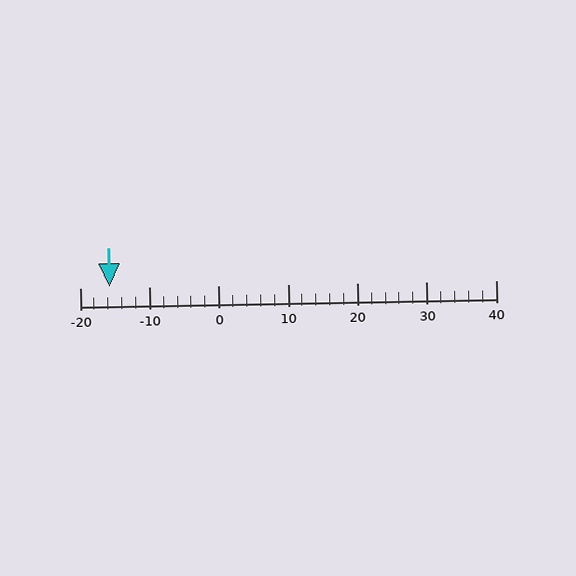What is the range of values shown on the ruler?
The ruler shows values from -20 to 40.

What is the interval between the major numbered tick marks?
The major tick marks are spaced 10 units apart.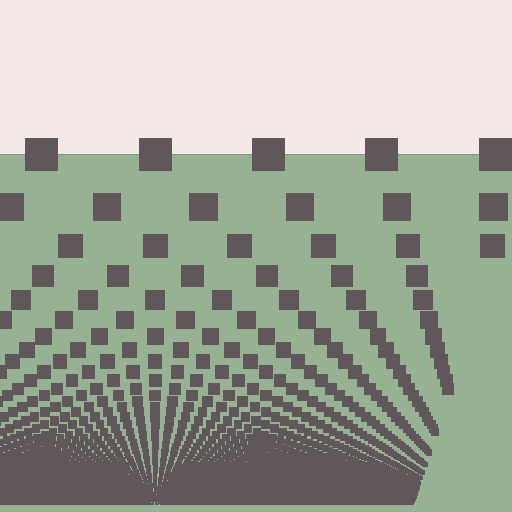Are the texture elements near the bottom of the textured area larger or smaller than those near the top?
Smaller. The gradient is inverted — elements near the bottom are smaller and denser.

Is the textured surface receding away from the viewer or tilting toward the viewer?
The surface appears to tilt toward the viewer. Texture elements get larger and sparser toward the top.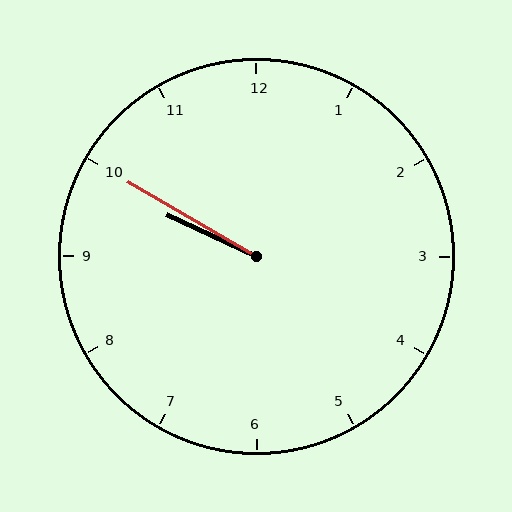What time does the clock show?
9:50.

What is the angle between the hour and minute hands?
Approximately 5 degrees.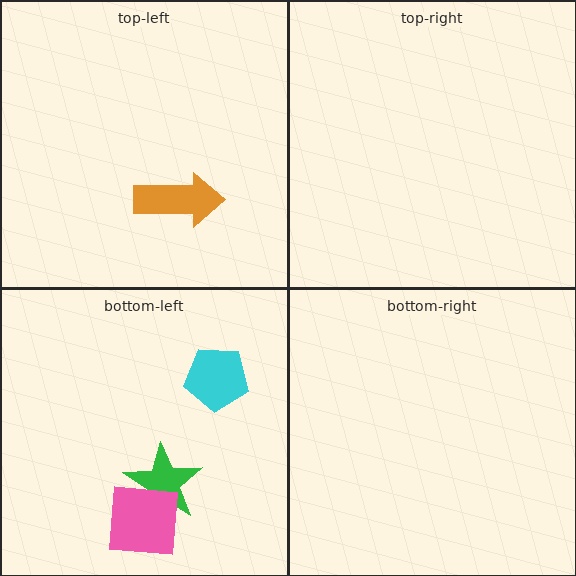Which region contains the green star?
The bottom-left region.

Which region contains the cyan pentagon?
The bottom-left region.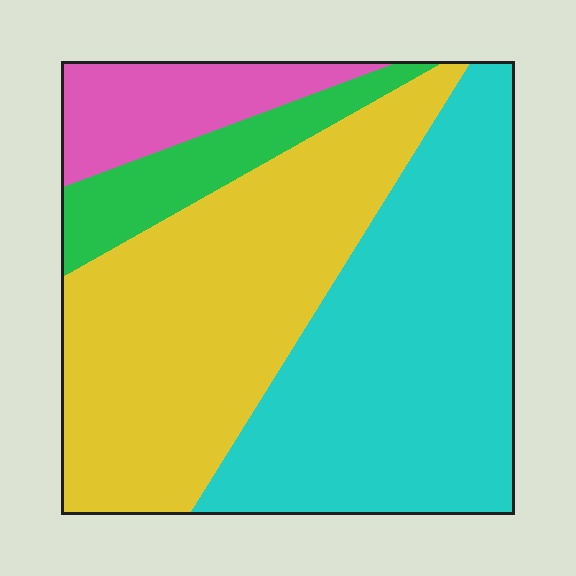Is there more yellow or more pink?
Yellow.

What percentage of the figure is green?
Green covers 10% of the figure.